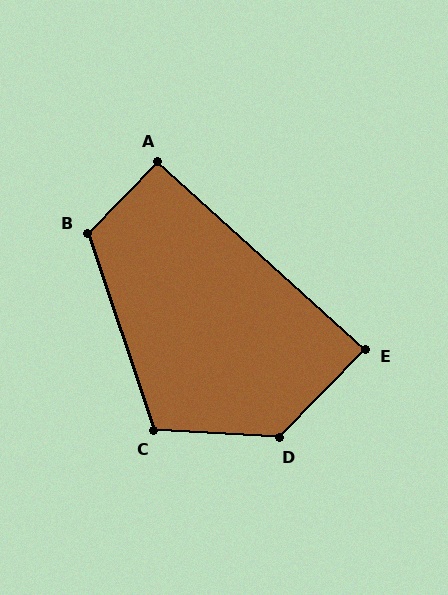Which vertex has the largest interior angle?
D, at approximately 131 degrees.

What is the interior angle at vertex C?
Approximately 112 degrees (obtuse).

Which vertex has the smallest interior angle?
E, at approximately 88 degrees.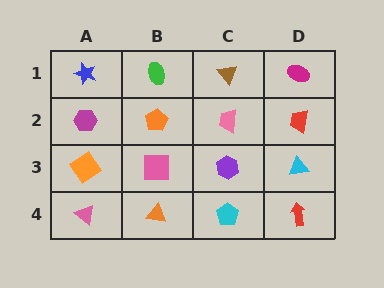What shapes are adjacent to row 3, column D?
A red trapezoid (row 2, column D), a red arrow (row 4, column D), a purple hexagon (row 3, column C).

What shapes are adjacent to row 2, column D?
A magenta ellipse (row 1, column D), a cyan triangle (row 3, column D), a pink trapezoid (row 2, column C).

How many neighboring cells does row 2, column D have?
3.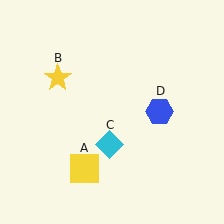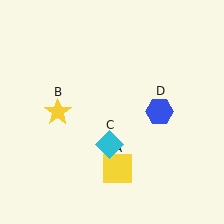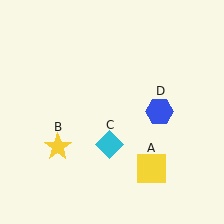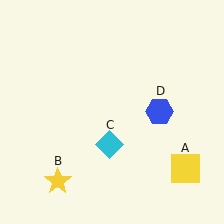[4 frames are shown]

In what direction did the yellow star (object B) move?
The yellow star (object B) moved down.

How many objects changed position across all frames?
2 objects changed position: yellow square (object A), yellow star (object B).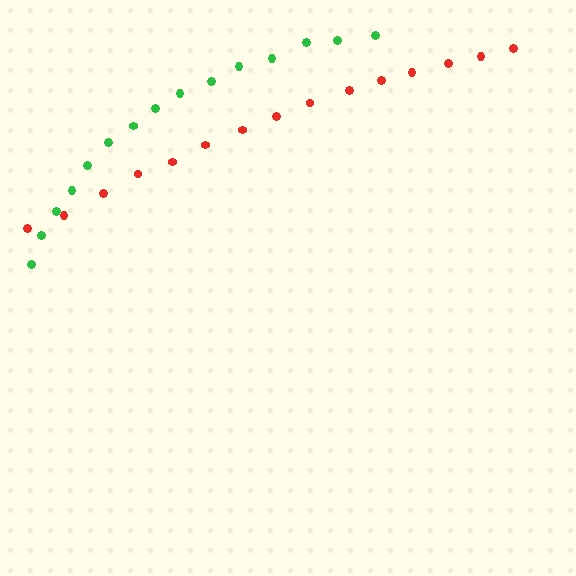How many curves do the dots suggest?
There are 2 distinct paths.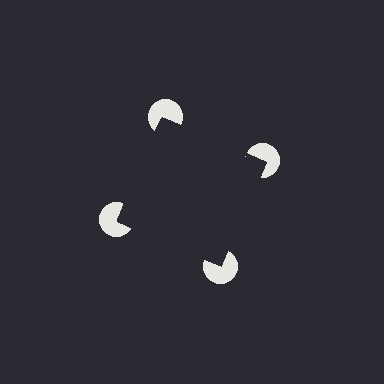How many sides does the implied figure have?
4 sides.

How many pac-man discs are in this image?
There are 4 — one at each vertex of the illusory square.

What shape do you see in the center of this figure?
An illusory square — its edges are inferred from the aligned wedge cuts in the pac-man discs, not physically drawn.